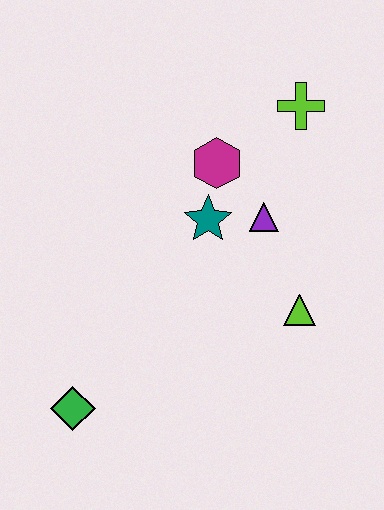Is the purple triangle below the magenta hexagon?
Yes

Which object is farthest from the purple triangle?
The green diamond is farthest from the purple triangle.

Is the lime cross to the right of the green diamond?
Yes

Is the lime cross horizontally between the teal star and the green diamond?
No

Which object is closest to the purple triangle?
The teal star is closest to the purple triangle.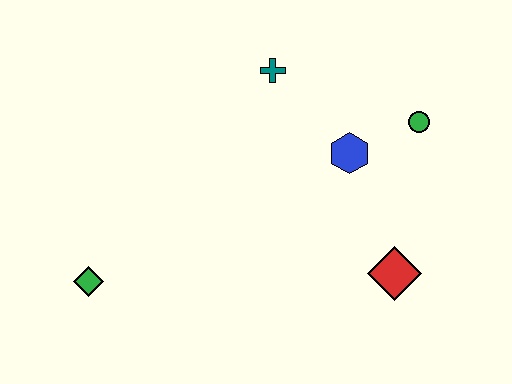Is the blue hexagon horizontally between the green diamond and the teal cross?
No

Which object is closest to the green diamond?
The teal cross is closest to the green diamond.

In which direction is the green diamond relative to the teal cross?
The green diamond is below the teal cross.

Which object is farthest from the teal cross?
The green diamond is farthest from the teal cross.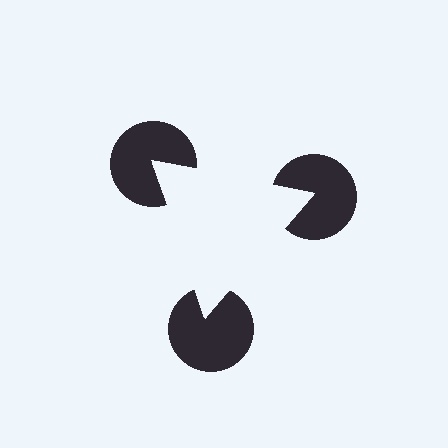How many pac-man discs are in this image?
There are 3 — one at each vertex of the illusory triangle.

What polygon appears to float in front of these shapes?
An illusory triangle — its edges are inferred from the aligned wedge cuts in the pac-man discs, not physically drawn.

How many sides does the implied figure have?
3 sides.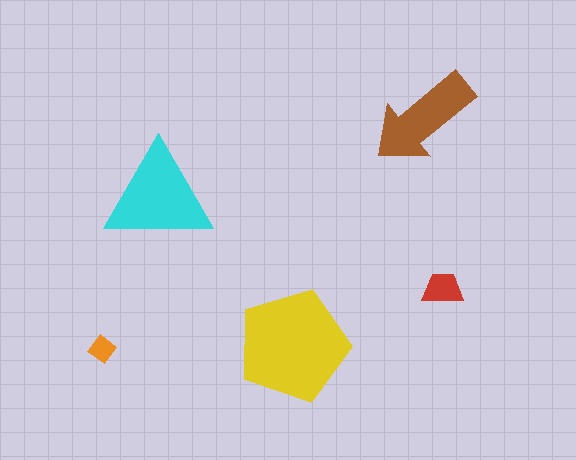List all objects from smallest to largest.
The orange diamond, the red trapezoid, the brown arrow, the cyan triangle, the yellow pentagon.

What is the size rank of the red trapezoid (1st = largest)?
4th.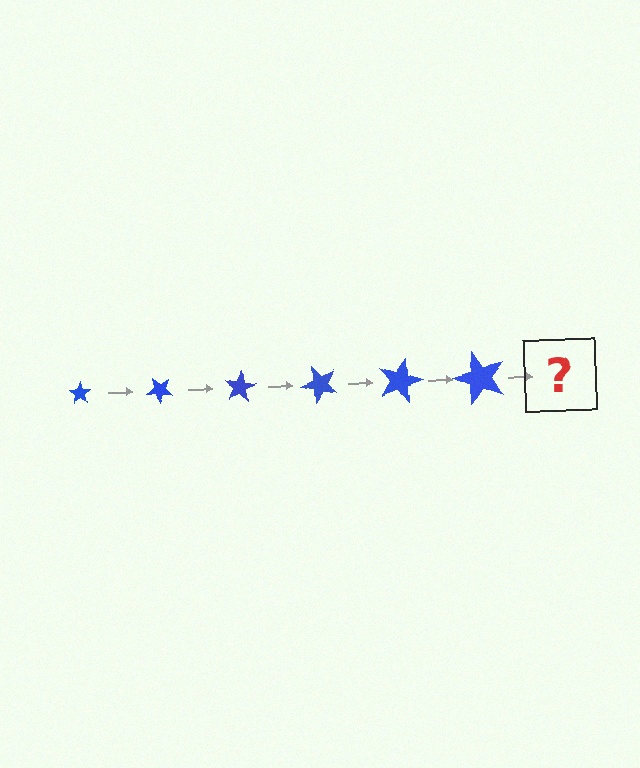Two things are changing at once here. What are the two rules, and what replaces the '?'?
The two rules are that the star grows larger each step and it rotates 40 degrees each step. The '?' should be a star, larger than the previous one and rotated 240 degrees from the start.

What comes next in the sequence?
The next element should be a star, larger than the previous one and rotated 240 degrees from the start.